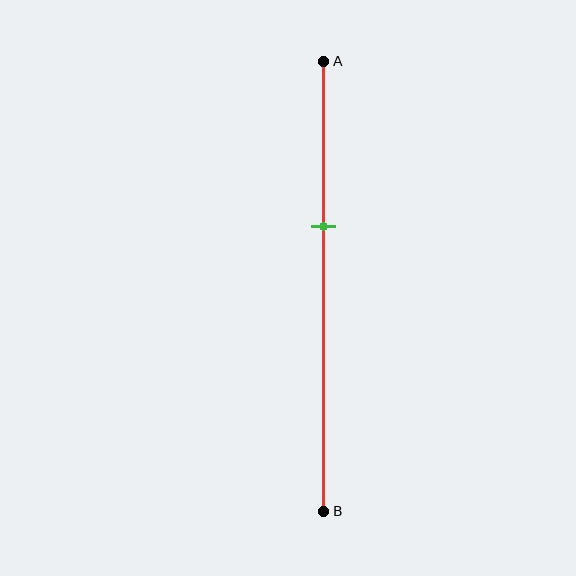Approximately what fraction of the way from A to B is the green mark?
The green mark is approximately 35% of the way from A to B.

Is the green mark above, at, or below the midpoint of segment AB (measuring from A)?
The green mark is above the midpoint of segment AB.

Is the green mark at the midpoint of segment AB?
No, the mark is at about 35% from A, not at the 50% midpoint.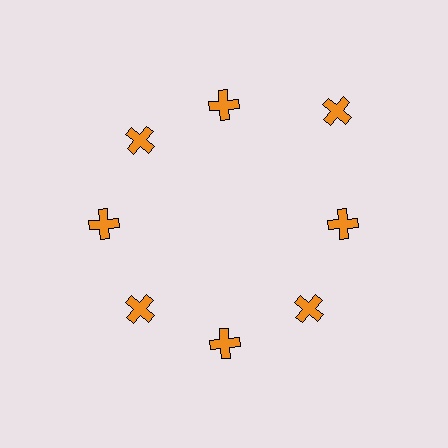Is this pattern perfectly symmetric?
No. The 8 orange crosses are arranged in a ring, but one element near the 2 o'clock position is pushed outward from the center, breaking the 8-fold rotational symmetry.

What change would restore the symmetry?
The symmetry would be restored by moving it inward, back onto the ring so that all 8 crosses sit at equal angles and equal distance from the center.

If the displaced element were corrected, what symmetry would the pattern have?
It would have 8-fold rotational symmetry — the pattern would map onto itself every 45 degrees.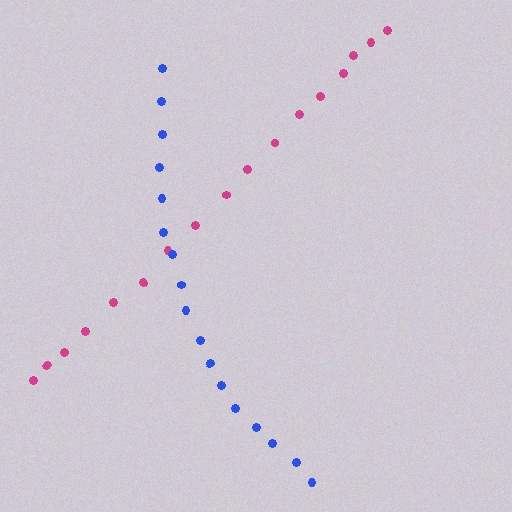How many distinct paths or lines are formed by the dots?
There are 2 distinct paths.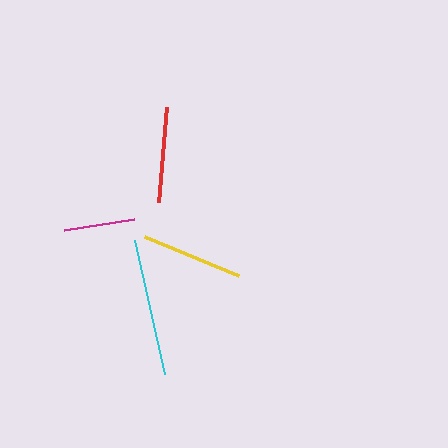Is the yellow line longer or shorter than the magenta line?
The yellow line is longer than the magenta line.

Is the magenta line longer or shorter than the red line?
The red line is longer than the magenta line.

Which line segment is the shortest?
The magenta line is the shortest at approximately 70 pixels.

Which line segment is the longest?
The cyan line is the longest at approximately 137 pixels.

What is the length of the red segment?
The red segment is approximately 96 pixels long.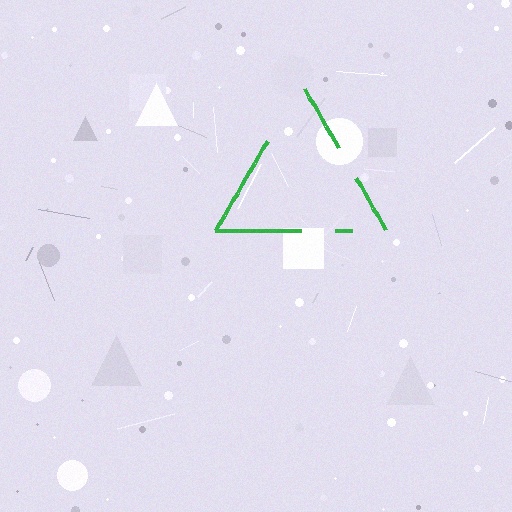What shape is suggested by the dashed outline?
The dashed outline suggests a triangle.